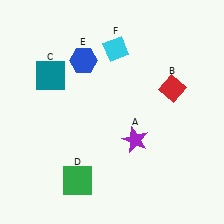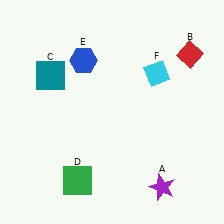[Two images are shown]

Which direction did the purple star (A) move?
The purple star (A) moved down.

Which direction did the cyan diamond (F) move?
The cyan diamond (F) moved right.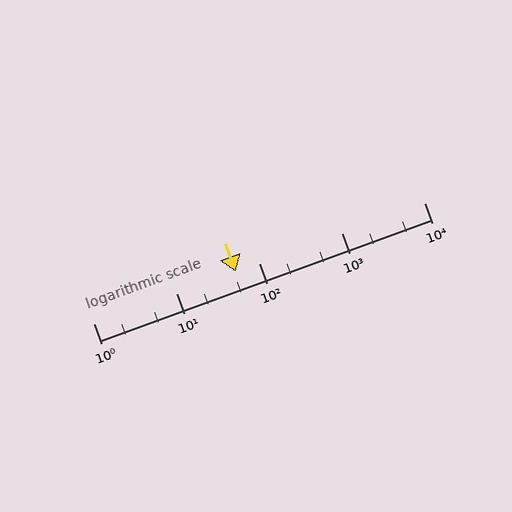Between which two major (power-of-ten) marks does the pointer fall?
The pointer is between 10 and 100.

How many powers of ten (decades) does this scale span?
The scale spans 4 decades, from 1 to 10000.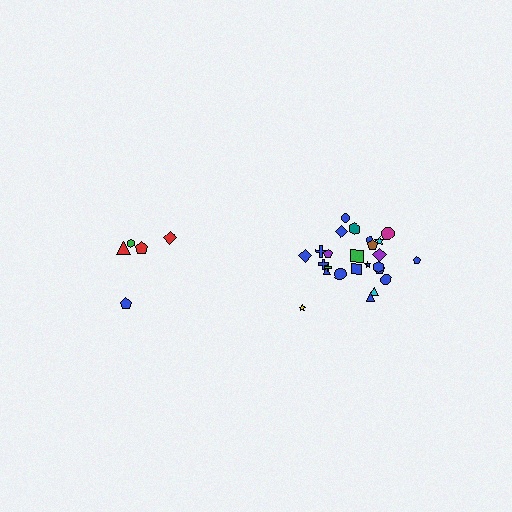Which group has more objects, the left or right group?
The right group.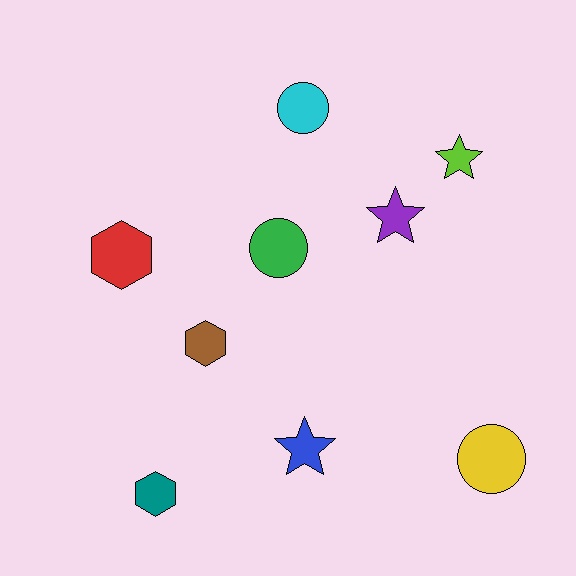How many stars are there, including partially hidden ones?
There are 3 stars.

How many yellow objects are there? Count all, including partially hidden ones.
There is 1 yellow object.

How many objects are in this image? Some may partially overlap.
There are 9 objects.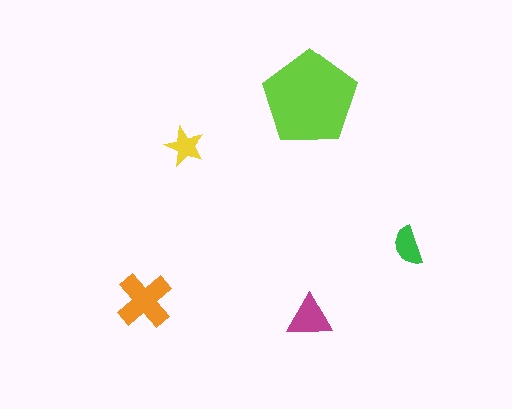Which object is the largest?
The lime pentagon.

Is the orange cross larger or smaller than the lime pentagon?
Smaller.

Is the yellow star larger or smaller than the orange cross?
Smaller.